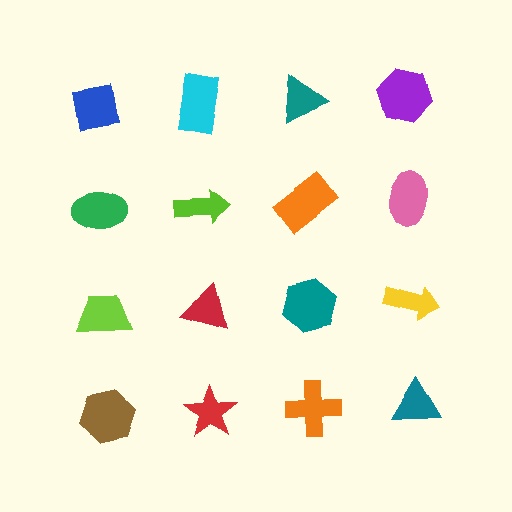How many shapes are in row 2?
4 shapes.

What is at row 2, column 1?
A green ellipse.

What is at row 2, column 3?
An orange rectangle.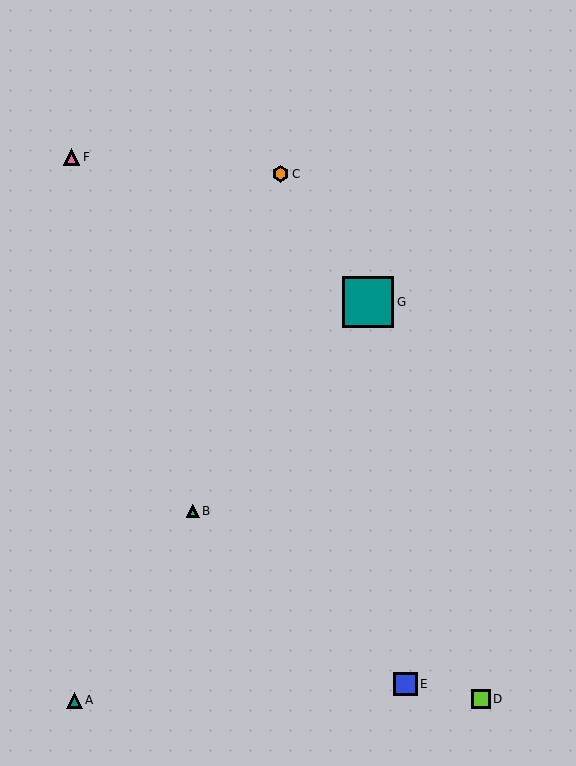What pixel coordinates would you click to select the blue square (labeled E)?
Click at (406, 684) to select the blue square E.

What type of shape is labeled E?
Shape E is a blue square.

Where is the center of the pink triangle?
The center of the pink triangle is at (72, 157).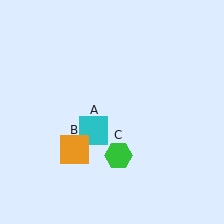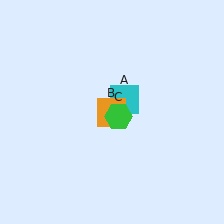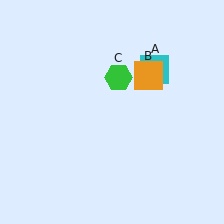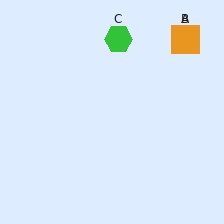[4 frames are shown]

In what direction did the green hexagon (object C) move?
The green hexagon (object C) moved up.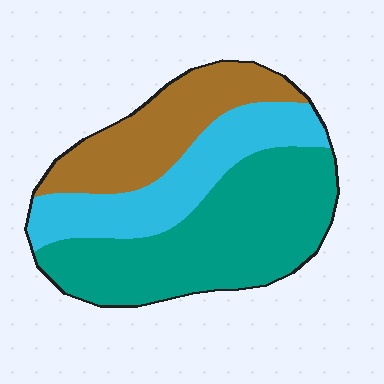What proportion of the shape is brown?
Brown covers roughly 25% of the shape.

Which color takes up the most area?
Teal, at roughly 45%.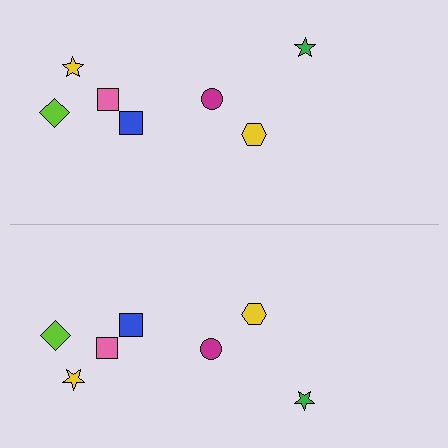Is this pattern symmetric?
Yes, this pattern has bilateral (reflection) symmetry.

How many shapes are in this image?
There are 14 shapes in this image.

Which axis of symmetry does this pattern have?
The pattern has a horizontal axis of symmetry running through the center of the image.